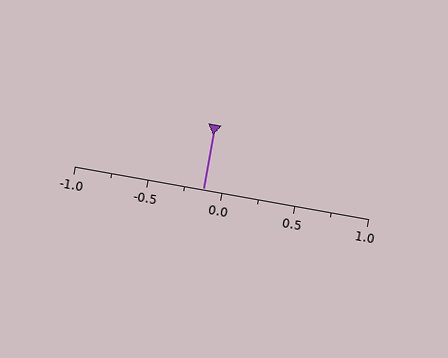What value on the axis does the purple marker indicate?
The marker indicates approximately -0.12.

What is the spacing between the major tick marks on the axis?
The major ticks are spaced 0.5 apart.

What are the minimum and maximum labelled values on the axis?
The axis runs from -1.0 to 1.0.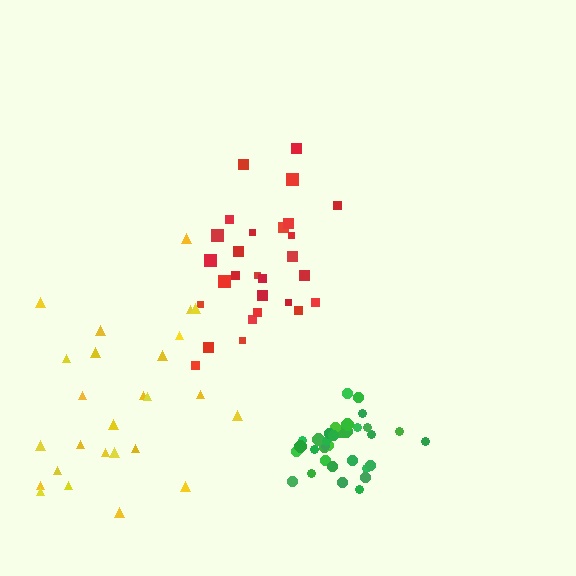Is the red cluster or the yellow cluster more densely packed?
Red.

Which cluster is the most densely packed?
Green.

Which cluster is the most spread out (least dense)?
Yellow.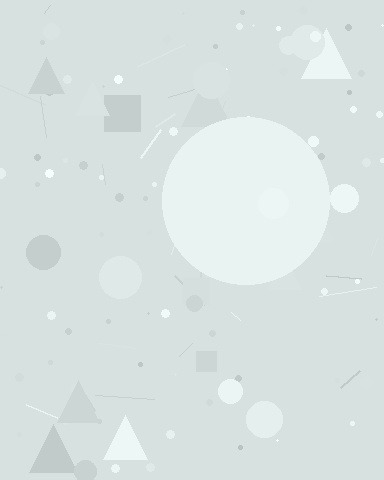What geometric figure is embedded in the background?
A circle is embedded in the background.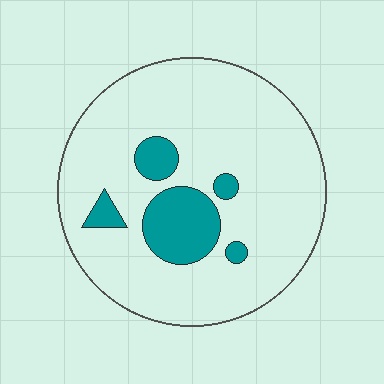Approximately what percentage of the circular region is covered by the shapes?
Approximately 15%.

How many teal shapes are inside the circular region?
5.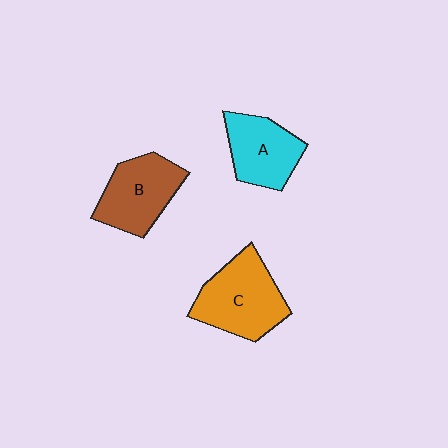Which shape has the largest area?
Shape C (orange).